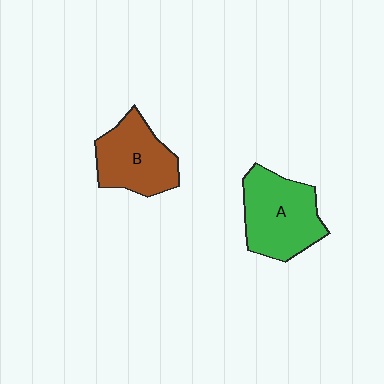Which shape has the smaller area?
Shape B (brown).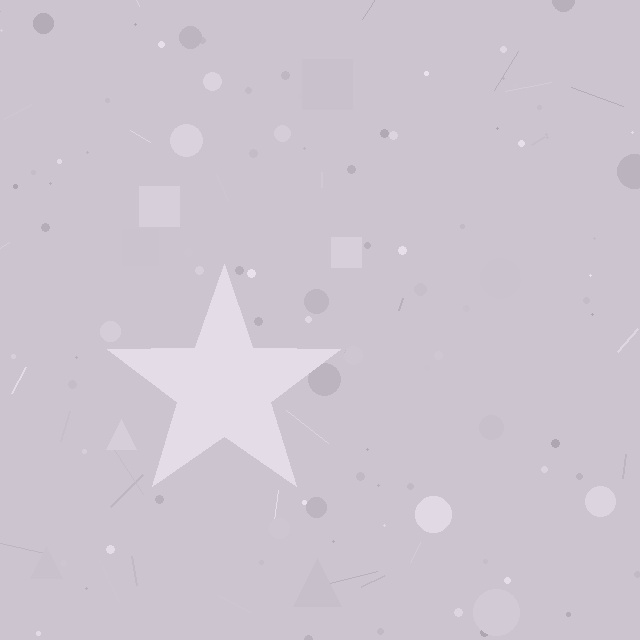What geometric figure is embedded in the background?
A star is embedded in the background.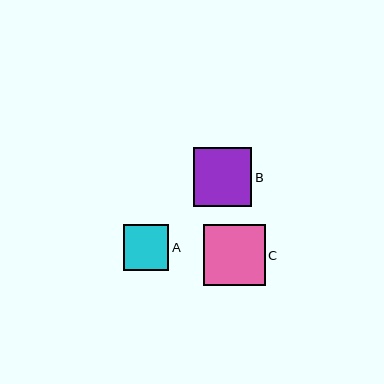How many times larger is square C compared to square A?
Square C is approximately 1.3 times the size of square A.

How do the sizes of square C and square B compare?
Square C and square B are approximately the same size.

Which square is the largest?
Square C is the largest with a size of approximately 61 pixels.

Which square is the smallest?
Square A is the smallest with a size of approximately 46 pixels.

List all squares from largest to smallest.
From largest to smallest: C, B, A.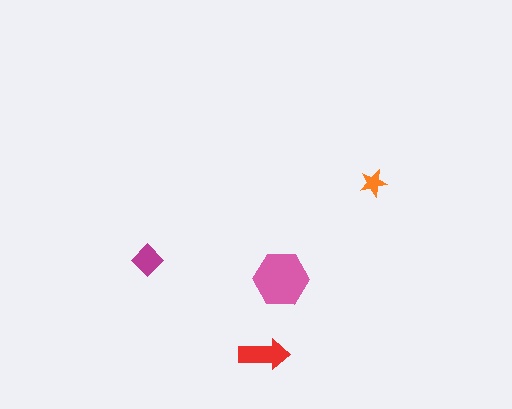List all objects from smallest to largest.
The orange star, the magenta diamond, the red arrow, the pink hexagon.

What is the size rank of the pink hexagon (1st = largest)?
1st.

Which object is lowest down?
The red arrow is bottommost.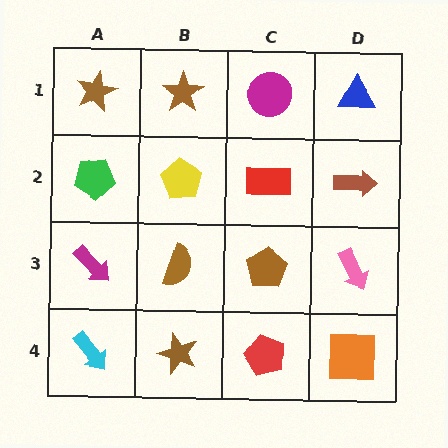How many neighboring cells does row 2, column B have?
4.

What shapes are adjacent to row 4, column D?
A pink arrow (row 3, column D), a red pentagon (row 4, column C).